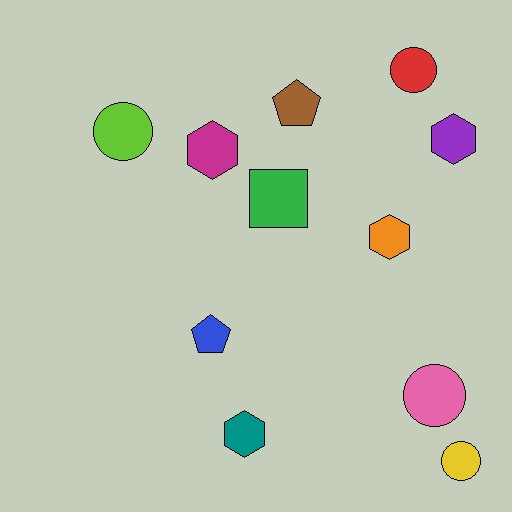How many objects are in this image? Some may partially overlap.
There are 11 objects.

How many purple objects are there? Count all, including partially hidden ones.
There is 1 purple object.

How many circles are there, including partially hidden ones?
There are 4 circles.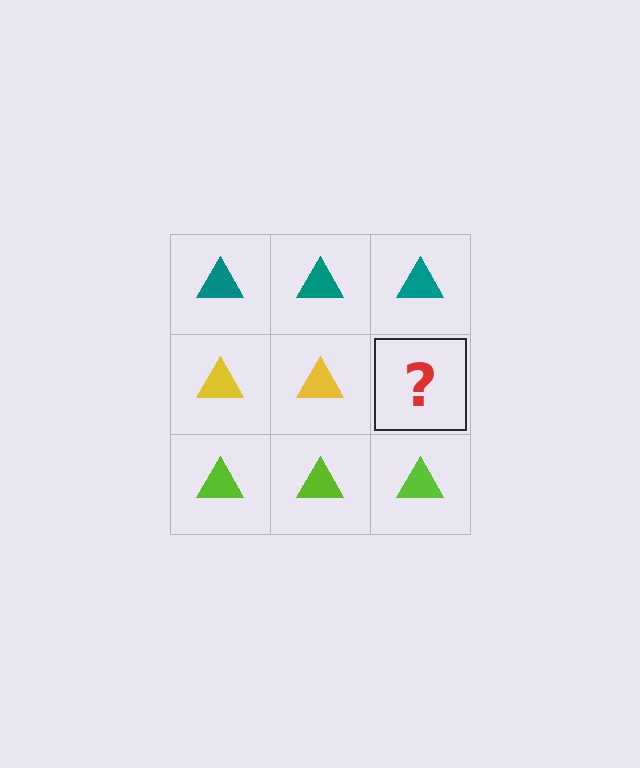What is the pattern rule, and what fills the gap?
The rule is that each row has a consistent color. The gap should be filled with a yellow triangle.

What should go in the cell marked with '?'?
The missing cell should contain a yellow triangle.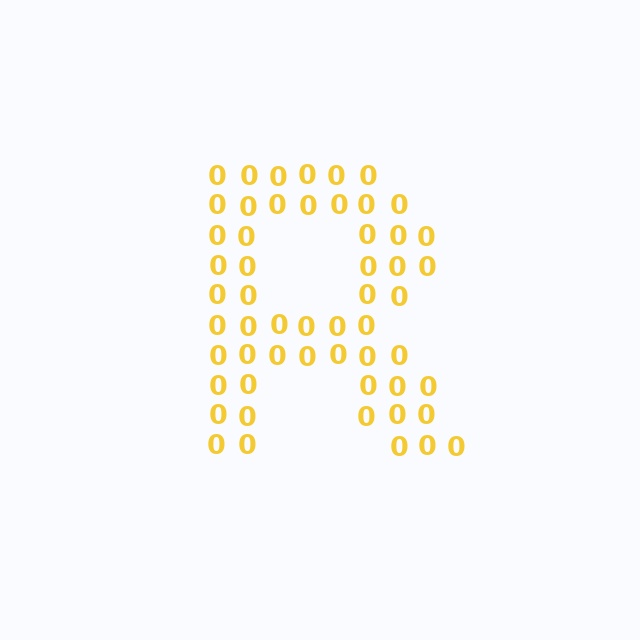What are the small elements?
The small elements are digit 0's.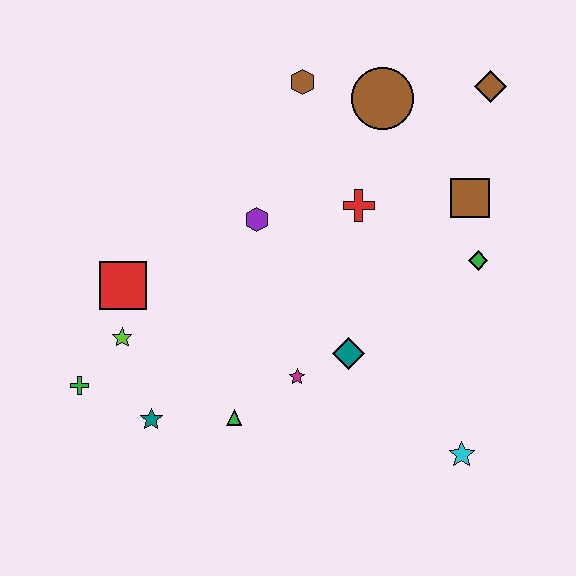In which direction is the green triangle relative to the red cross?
The green triangle is below the red cross.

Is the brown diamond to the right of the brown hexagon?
Yes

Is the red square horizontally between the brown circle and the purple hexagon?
No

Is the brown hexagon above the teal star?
Yes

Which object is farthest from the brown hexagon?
The cyan star is farthest from the brown hexagon.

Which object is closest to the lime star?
The red square is closest to the lime star.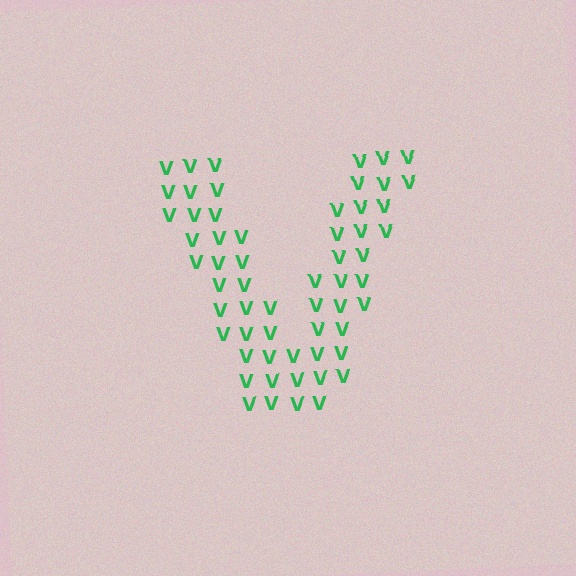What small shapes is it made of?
It is made of small letter V's.